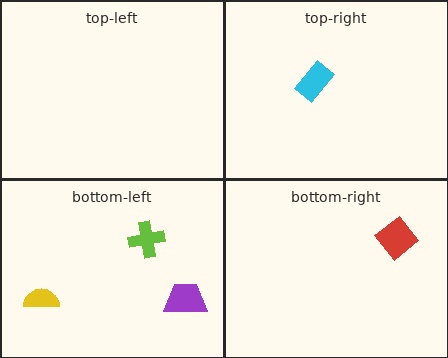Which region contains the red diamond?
The bottom-right region.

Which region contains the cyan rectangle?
The top-right region.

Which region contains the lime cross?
The bottom-left region.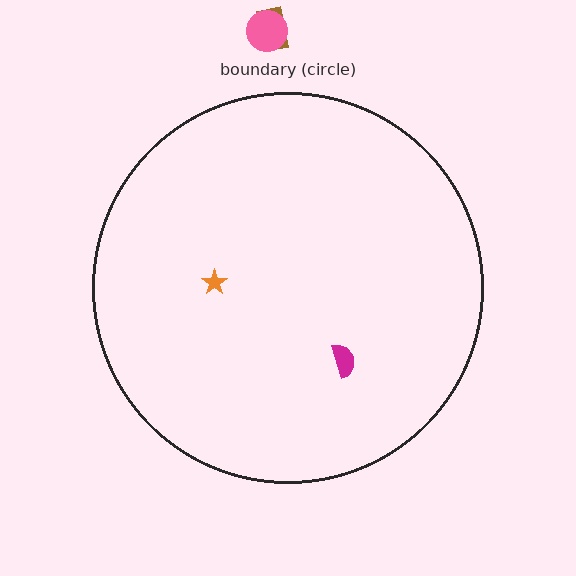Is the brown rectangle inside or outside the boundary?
Outside.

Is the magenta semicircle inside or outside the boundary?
Inside.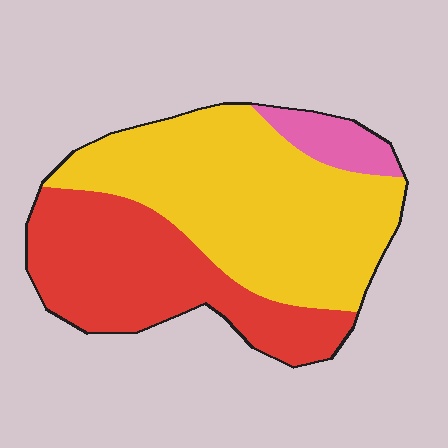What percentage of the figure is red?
Red takes up about three eighths (3/8) of the figure.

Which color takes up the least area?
Pink, at roughly 10%.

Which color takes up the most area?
Yellow, at roughly 55%.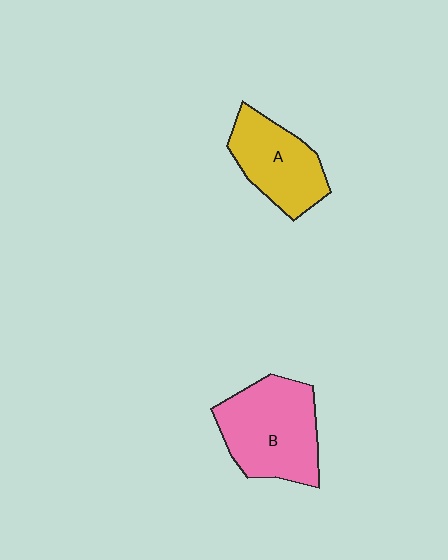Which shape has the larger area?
Shape B (pink).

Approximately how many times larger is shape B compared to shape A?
Approximately 1.3 times.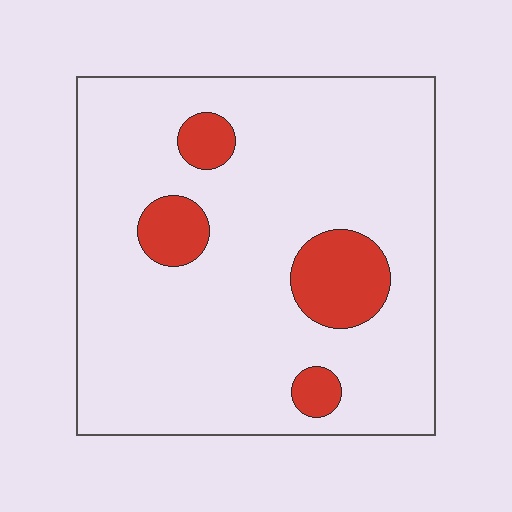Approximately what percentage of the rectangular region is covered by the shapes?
Approximately 15%.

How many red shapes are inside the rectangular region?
4.